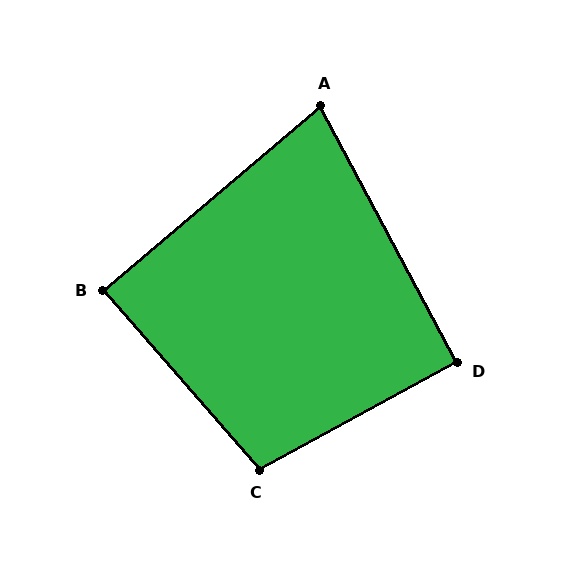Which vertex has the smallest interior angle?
A, at approximately 78 degrees.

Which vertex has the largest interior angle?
C, at approximately 102 degrees.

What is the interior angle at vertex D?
Approximately 91 degrees (approximately right).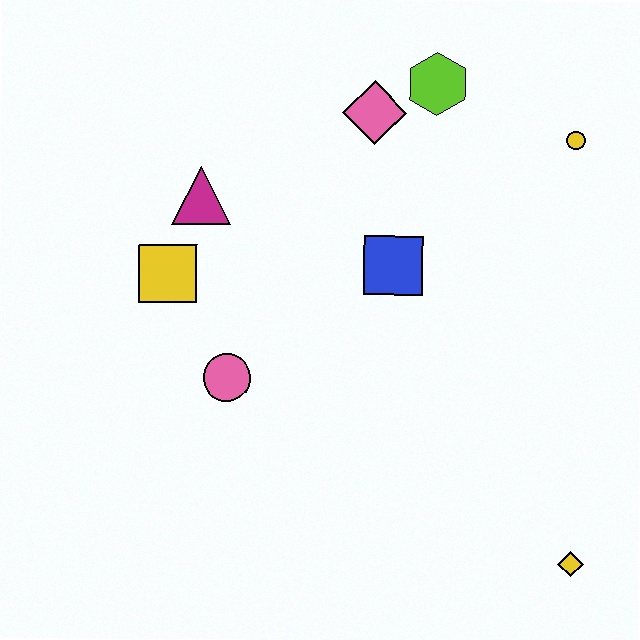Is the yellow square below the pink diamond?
Yes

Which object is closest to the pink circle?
The yellow square is closest to the pink circle.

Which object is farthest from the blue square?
The yellow diamond is farthest from the blue square.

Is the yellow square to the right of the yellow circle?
No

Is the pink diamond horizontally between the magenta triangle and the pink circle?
No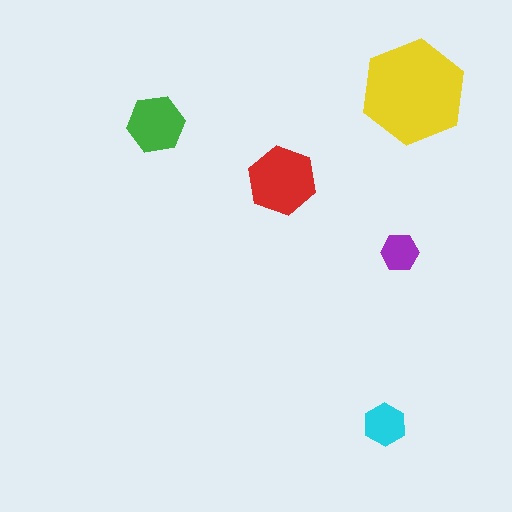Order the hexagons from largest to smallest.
the yellow one, the red one, the green one, the cyan one, the purple one.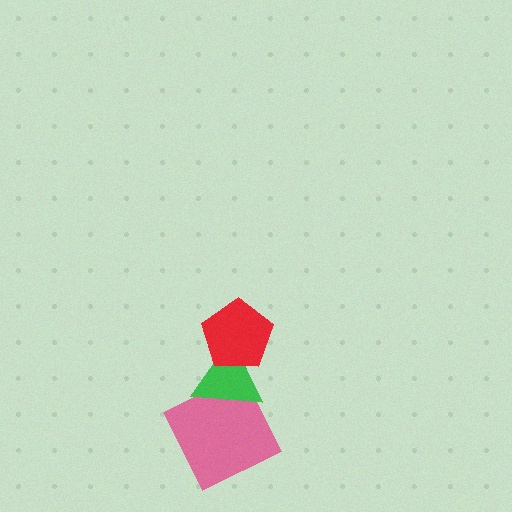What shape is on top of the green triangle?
The red pentagon is on top of the green triangle.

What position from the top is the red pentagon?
The red pentagon is 1st from the top.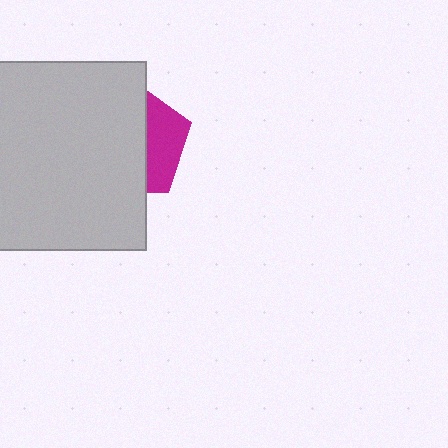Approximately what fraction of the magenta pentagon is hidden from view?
Roughly 68% of the magenta pentagon is hidden behind the light gray square.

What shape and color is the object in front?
The object in front is a light gray square.